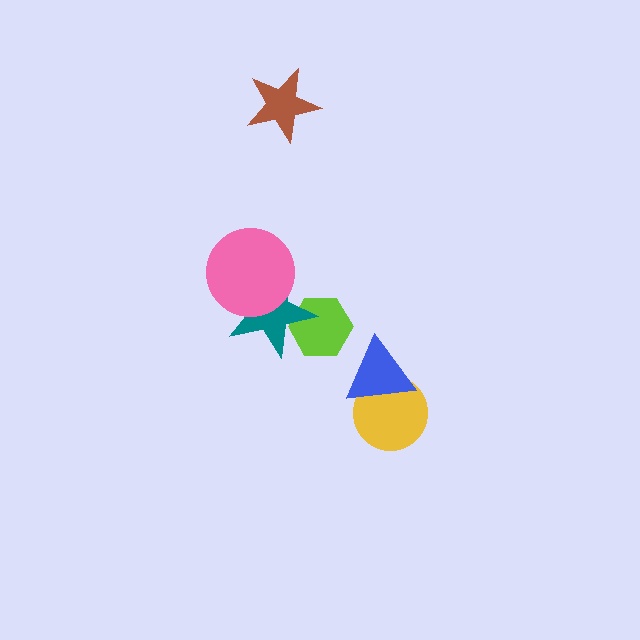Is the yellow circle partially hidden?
Yes, it is partially covered by another shape.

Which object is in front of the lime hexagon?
The teal star is in front of the lime hexagon.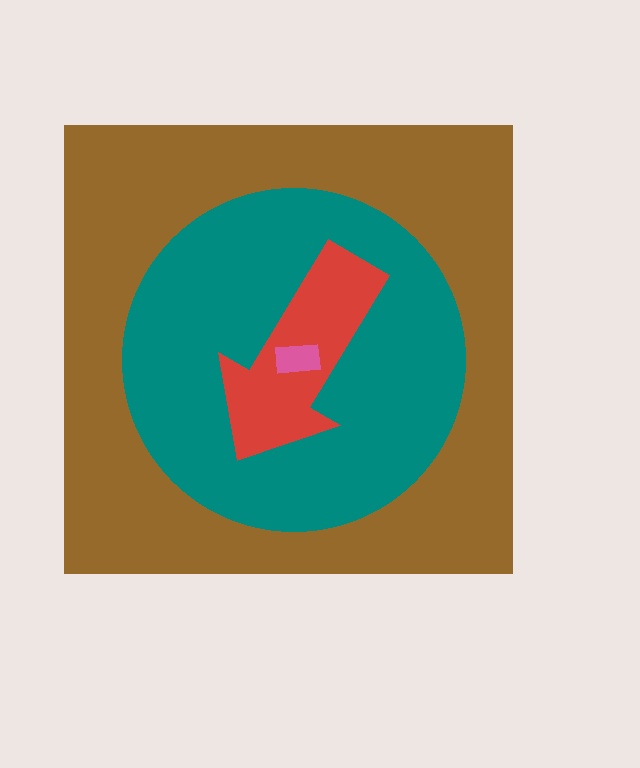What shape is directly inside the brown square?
The teal circle.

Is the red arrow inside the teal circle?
Yes.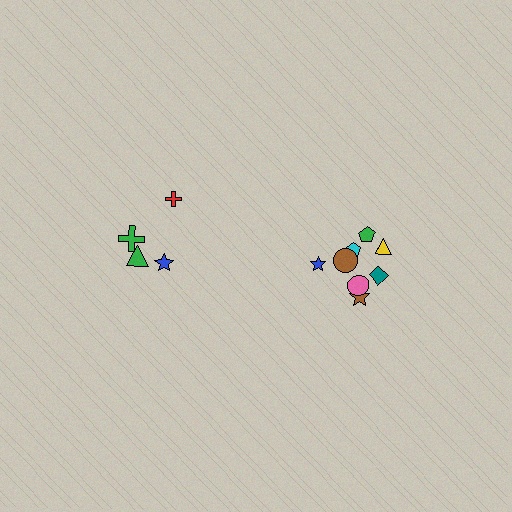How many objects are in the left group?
There are 4 objects.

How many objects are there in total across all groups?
There are 12 objects.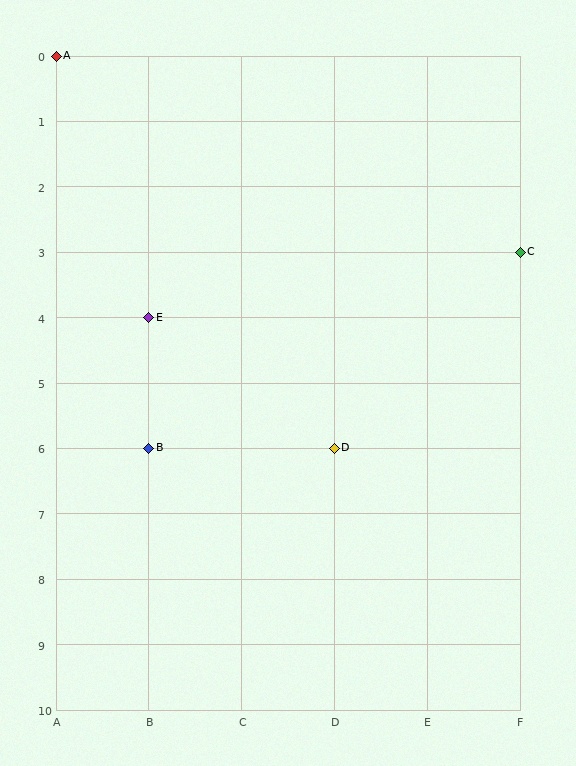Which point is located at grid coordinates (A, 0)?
Point A is at (A, 0).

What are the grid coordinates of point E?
Point E is at grid coordinates (B, 4).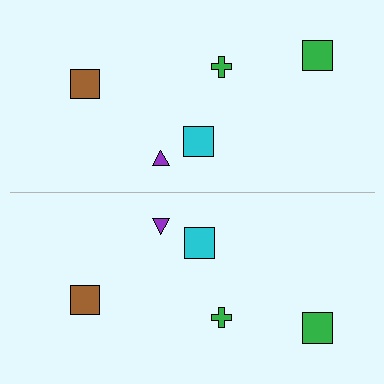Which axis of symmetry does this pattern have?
The pattern has a horizontal axis of symmetry running through the center of the image.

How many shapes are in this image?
There are 10 shapes in this image.